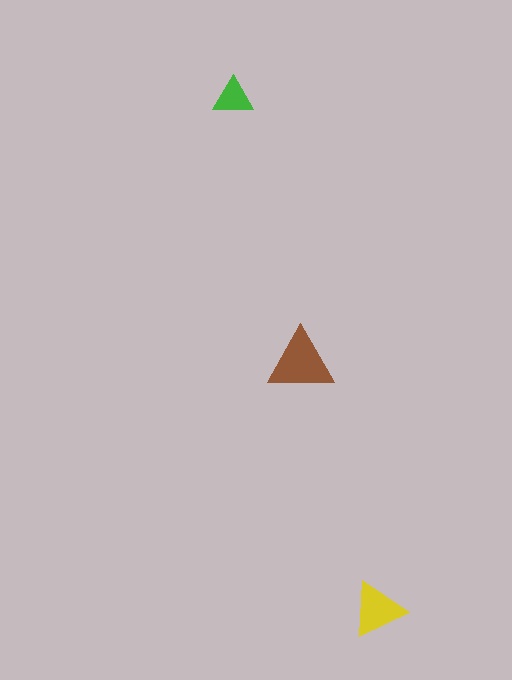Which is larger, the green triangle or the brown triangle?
The brown one.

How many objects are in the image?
There are 3 objects in the image.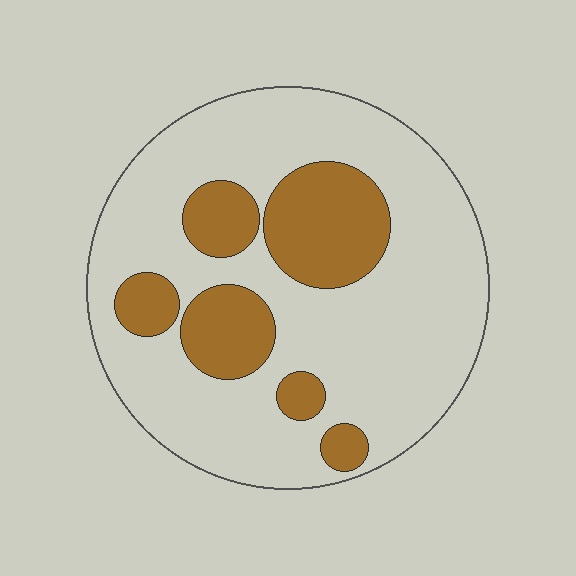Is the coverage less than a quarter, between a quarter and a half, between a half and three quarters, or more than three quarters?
Between a quarter and a half.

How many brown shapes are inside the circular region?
6.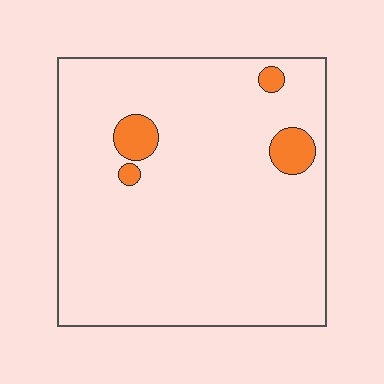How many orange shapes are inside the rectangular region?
4.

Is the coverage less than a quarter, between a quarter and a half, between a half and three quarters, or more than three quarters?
Less than a quarter.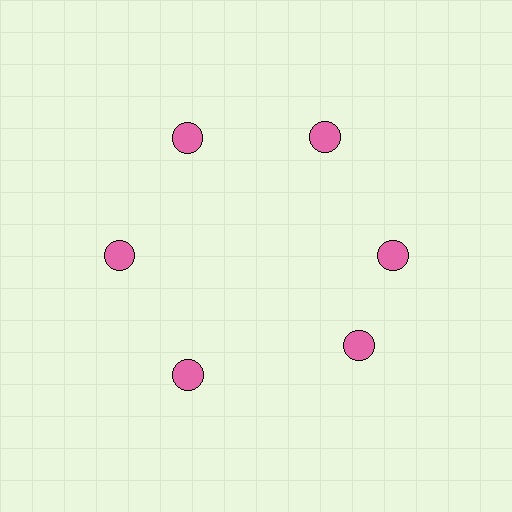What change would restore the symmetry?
The symmetry would be restored by rotating it back into even spacing with its neighbors so that all 6 circles sit at equal angles and equal distance from the center.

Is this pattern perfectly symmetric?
No. The 6 pink circles are arranged in a ring, but one element near the 5 o'clock position is rotated out of alignment along the ring, breaking the 6-fold rotational symmetry.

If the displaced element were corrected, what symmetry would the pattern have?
It would have 6-fold rotational symmetry — the pattern would map onto itself every 60 degrees.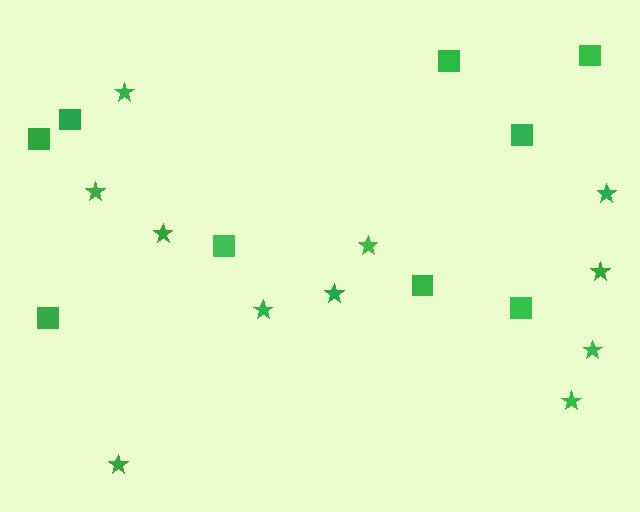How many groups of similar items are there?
There are 2 groups: one group of stars (11) and one group of squares (9).